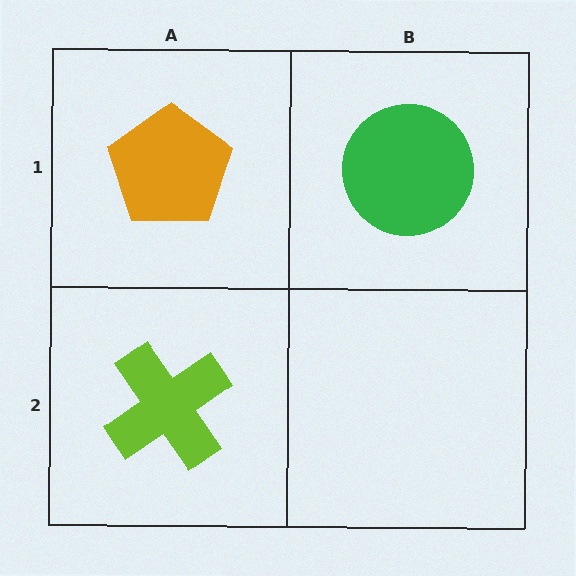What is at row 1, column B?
A green circle.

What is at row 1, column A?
An orange pentagon.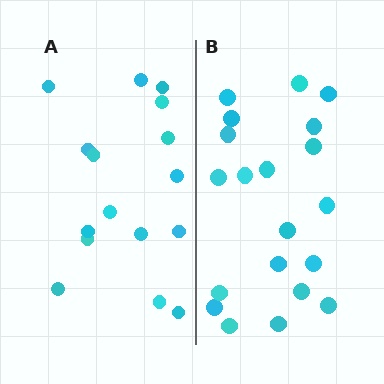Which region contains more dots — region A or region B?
Region B (the right region) has more dots.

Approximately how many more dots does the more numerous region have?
Region B has about 4 more dots than region A.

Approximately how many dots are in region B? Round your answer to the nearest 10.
About 20 dots.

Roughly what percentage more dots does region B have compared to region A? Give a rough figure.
About 25% more.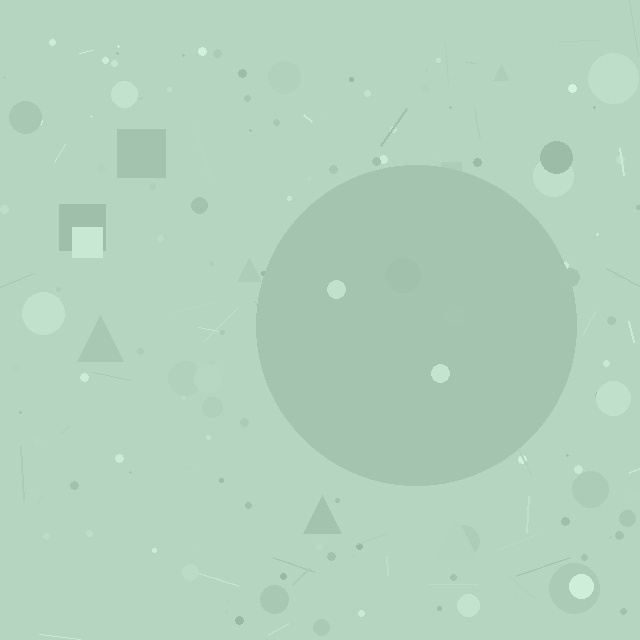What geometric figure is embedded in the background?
A circle is embedded in the background.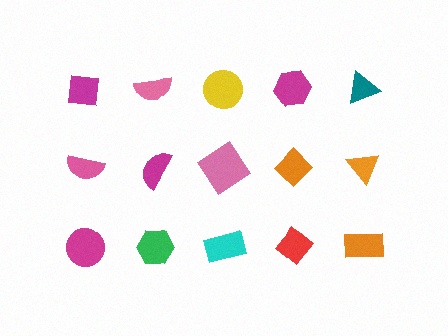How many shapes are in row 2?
5 shapes.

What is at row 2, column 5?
An orange triangle.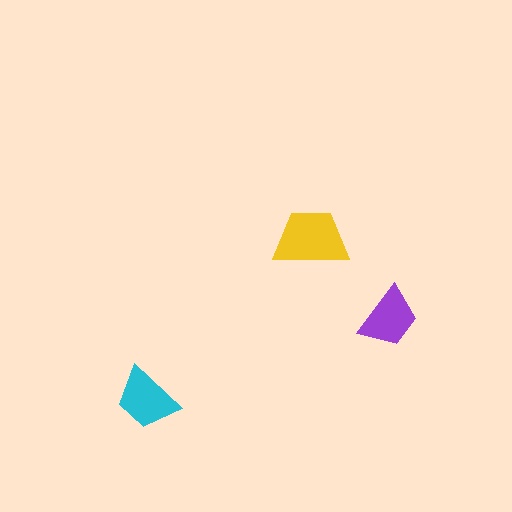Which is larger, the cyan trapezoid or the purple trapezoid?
The cyan one.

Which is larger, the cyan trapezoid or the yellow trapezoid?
The yellow one.